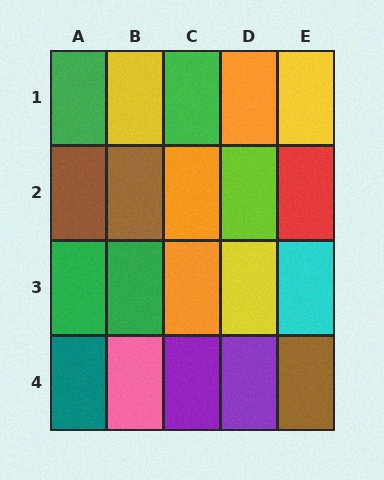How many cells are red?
1 cell is red.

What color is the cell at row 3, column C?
Orange.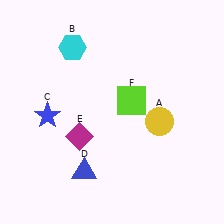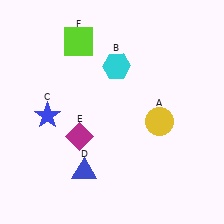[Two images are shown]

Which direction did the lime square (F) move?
The lime square (F) moved up.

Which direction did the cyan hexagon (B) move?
The cyan hexagon (B) moved right.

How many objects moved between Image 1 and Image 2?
2 objects moved between the two images.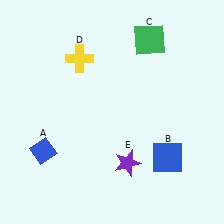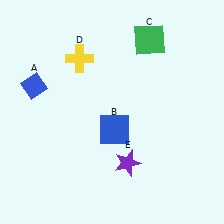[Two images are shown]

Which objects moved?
The objects that moved are: the blue diamond (A), the blue square (B).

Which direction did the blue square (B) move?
The blue square (B) moved left.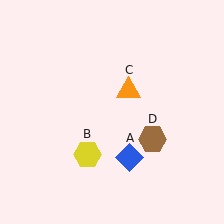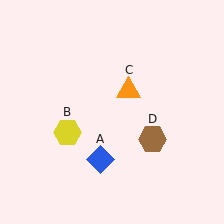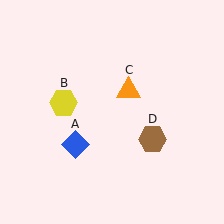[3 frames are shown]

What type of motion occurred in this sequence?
The blue diamond (object A), yellow hexagon (object B) rotated clockwise around the center of the scene.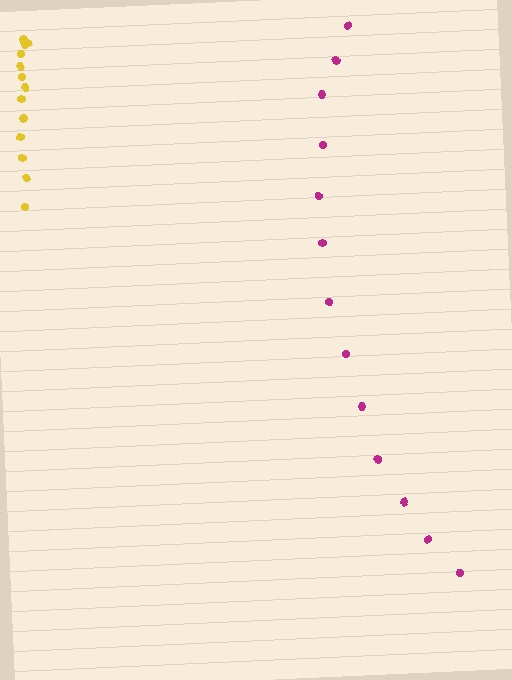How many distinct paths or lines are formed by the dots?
There are 2 distinct paths.